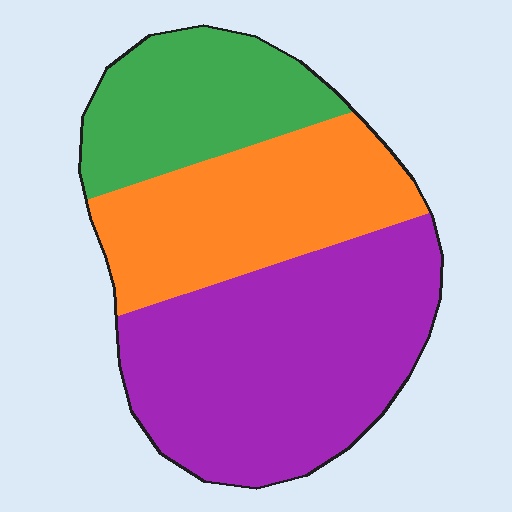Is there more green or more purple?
Purple.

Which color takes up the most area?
Purple, at roughly 45%.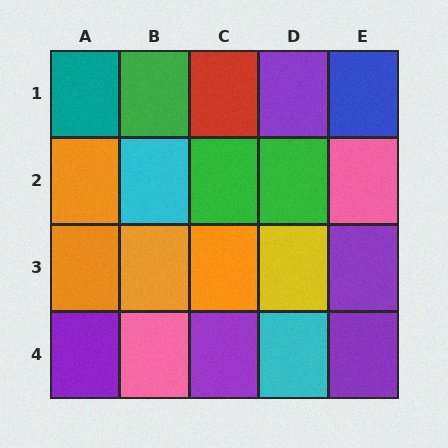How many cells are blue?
1 cell is blue.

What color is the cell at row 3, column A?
Orange.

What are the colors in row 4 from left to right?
Purple, pink, purple, cyan, purple.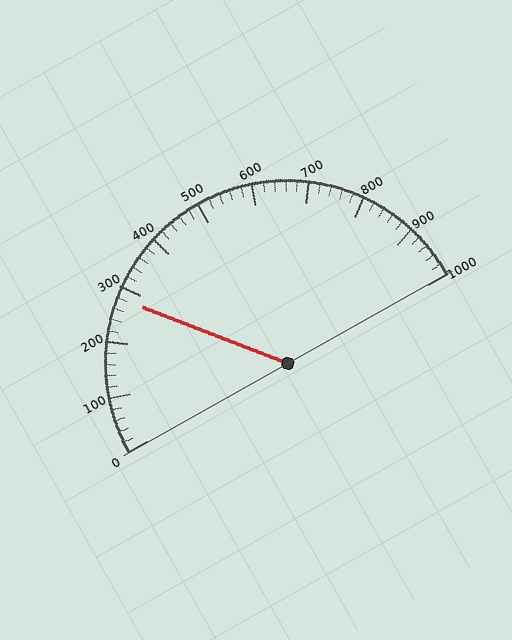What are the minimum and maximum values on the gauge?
The gauge ranges from 0 to 1000.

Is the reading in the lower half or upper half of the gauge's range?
The reading is in the lower half of the range (0 to 1000).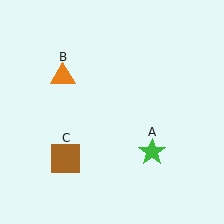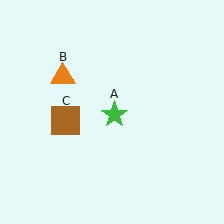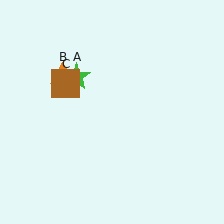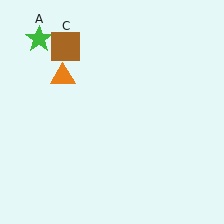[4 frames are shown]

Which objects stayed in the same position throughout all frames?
Orange triangle (object B) remained stationary.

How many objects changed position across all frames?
2 objects changed position: green star (object A), brown square (object C).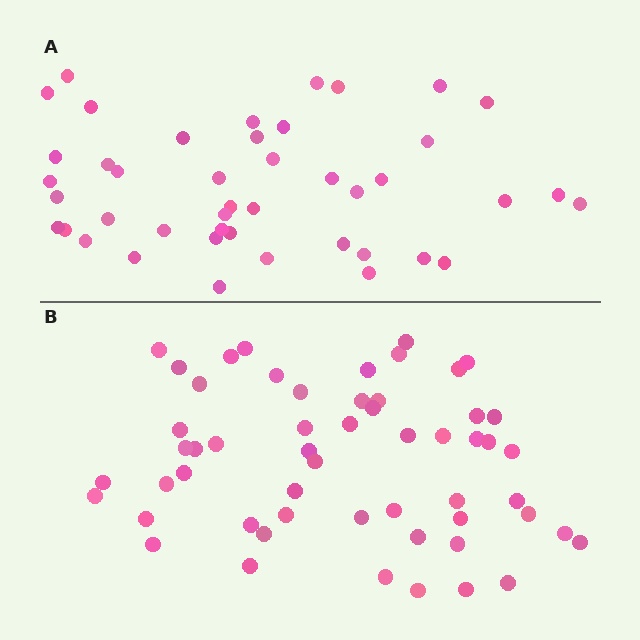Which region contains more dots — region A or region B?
Region B (the bottom region) has more dots.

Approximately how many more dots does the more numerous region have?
Region B has roughly 12 or so more dots than region A.